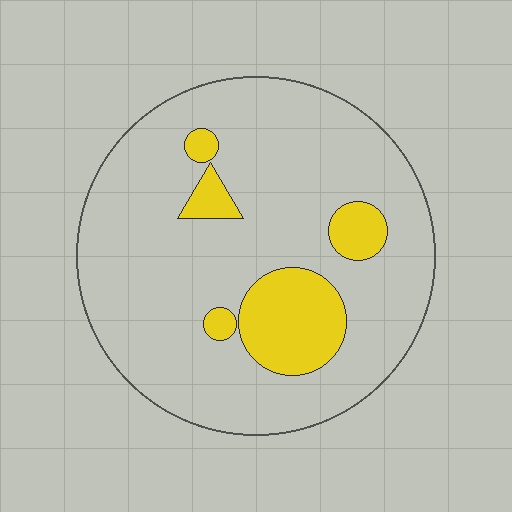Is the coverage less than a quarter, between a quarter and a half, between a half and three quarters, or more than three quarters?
Less than a quarter.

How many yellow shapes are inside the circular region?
5.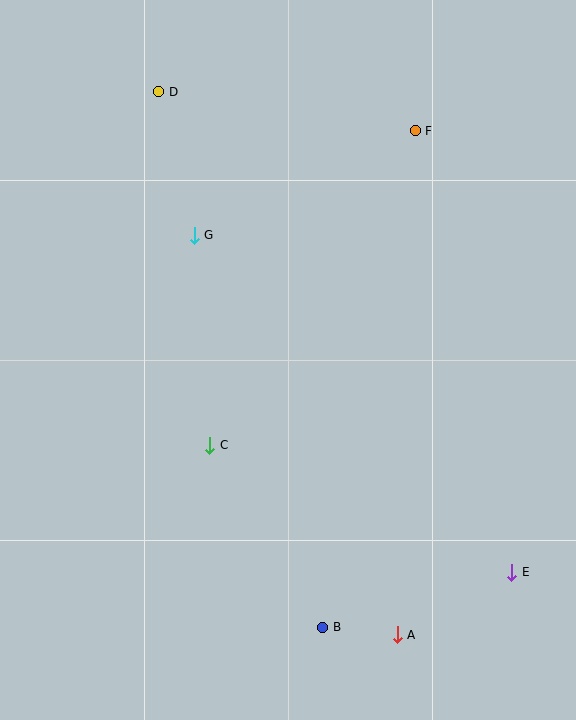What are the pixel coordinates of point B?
Point B is at (323, 627).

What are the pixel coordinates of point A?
Point A is at (397, 635).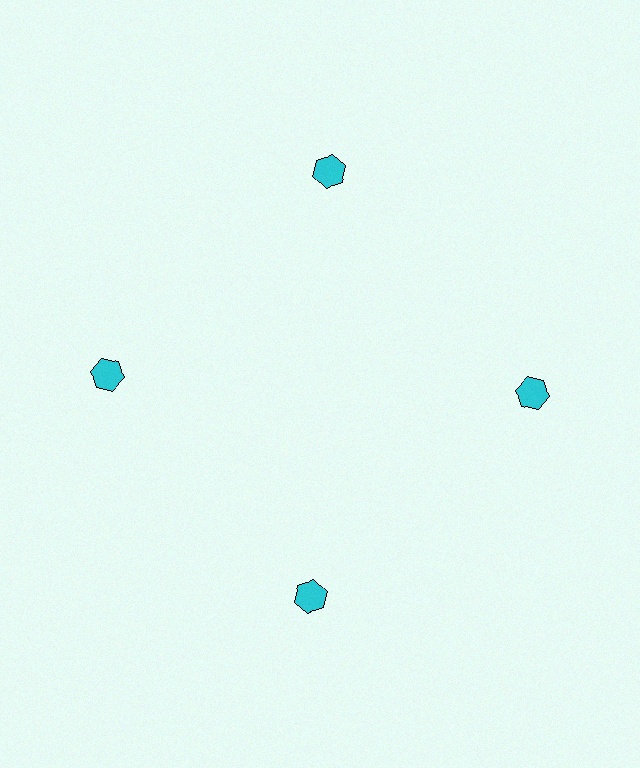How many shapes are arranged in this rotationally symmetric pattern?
There are 4 shapes, arranged in 4 groups of 1.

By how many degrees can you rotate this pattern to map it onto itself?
The pattern maps onto itself every 90 degrees of rotation.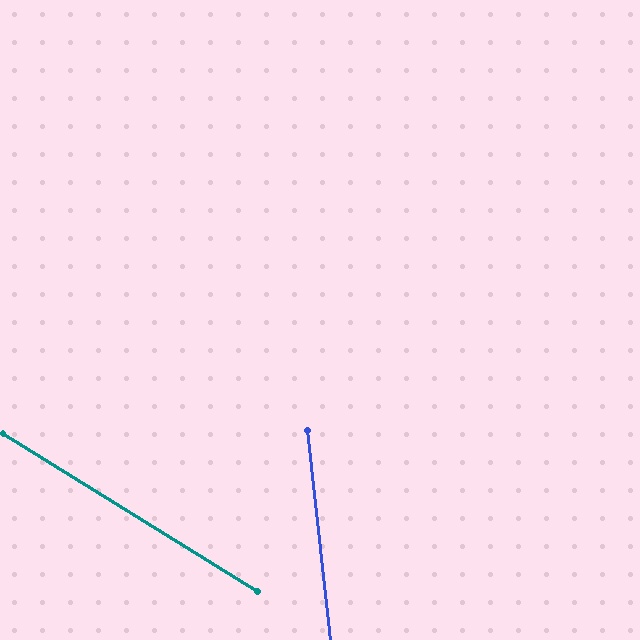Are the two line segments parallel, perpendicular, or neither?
Neither parallel nor perpendicular — they differ by about 52°.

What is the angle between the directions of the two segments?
Approximately 52 degrees.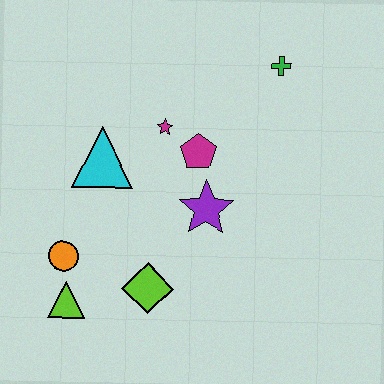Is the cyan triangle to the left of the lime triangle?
No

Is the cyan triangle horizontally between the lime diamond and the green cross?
No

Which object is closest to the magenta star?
The magenta pentagon is closest to the magenta star.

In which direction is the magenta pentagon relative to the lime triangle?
The magenta pentagon is above the lime triangle.